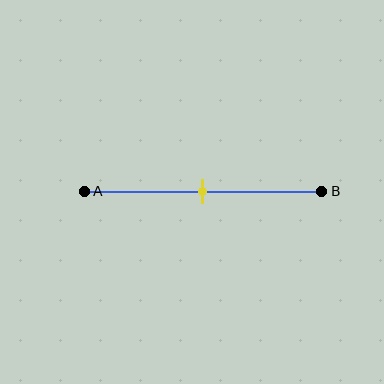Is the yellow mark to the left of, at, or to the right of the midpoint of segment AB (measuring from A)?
The yellow mark is approximately at the midpoint of segment AB.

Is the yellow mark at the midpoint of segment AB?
Yes, the mark is approximately at the midpoint.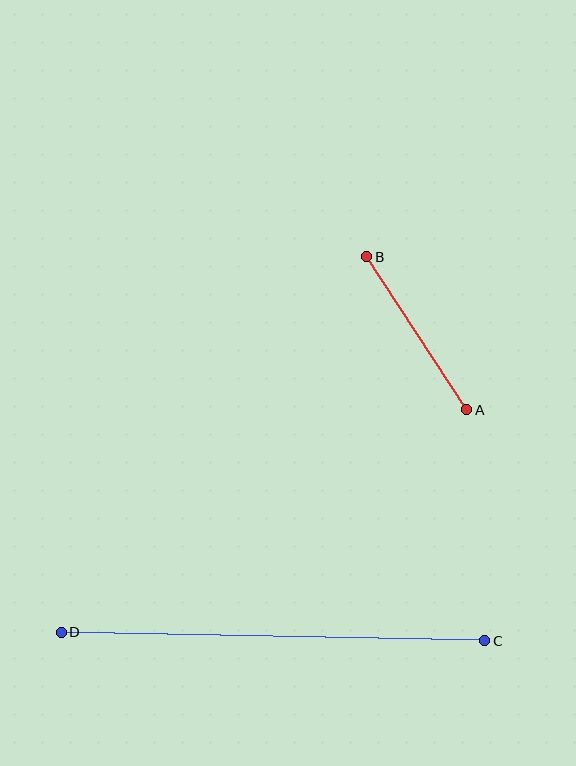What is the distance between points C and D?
The distance is approximately 424 pixels.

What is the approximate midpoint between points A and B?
The midpoint is at approximately (417, 333) pixels.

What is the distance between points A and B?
The distance is approximately 183 pixels.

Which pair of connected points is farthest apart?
Points C and D are farthest apart.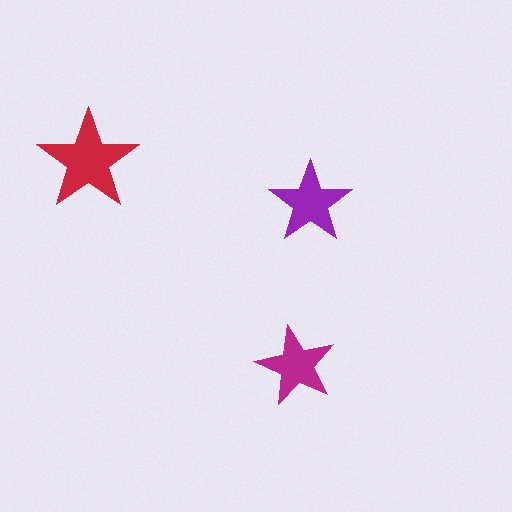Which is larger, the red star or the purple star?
The red one.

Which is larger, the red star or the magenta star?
The red one.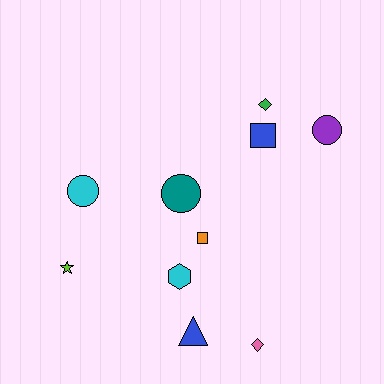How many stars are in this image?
There is 1 star.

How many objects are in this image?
There are 10 objects.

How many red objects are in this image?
There are no red objects.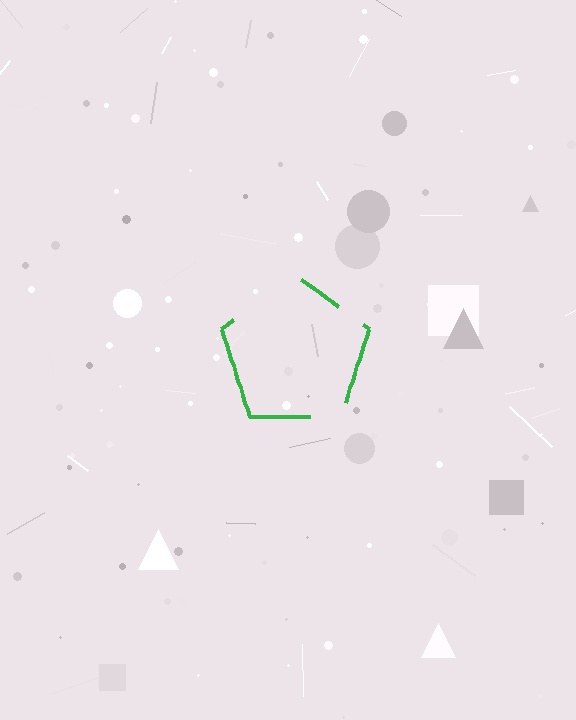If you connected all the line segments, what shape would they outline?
They would outline a pentagon.